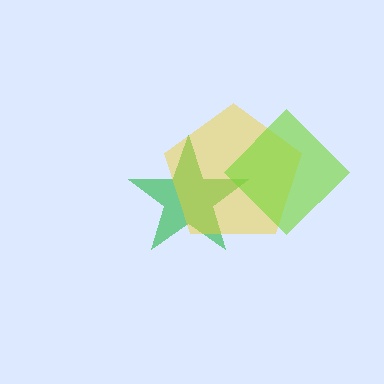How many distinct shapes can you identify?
There are 3 distinct shapes: a green star, a yellow pentagon, a lime diamond.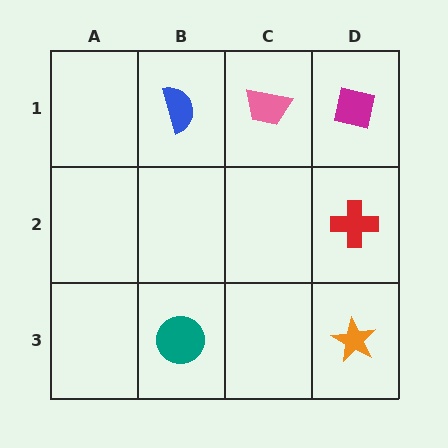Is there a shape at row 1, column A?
No, that cell is empty.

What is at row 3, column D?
An orange star.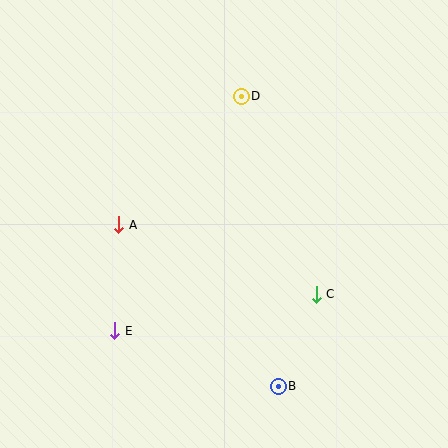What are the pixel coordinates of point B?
Point B is at (278, 386).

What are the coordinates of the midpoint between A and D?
The midpoint between A and D is at (180, 161).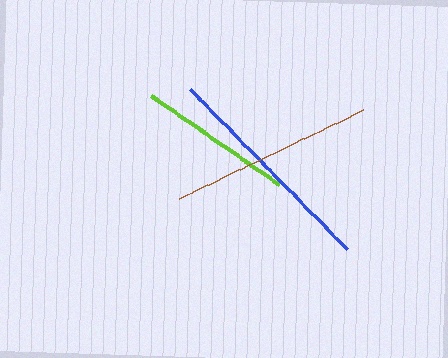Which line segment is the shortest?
The lime line is the shortest at approximately 156 pixels.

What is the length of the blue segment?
The blue segment is approximately 224 pixels long.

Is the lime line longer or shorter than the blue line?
The blue line is longer than the lime line.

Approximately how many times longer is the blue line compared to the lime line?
The blue line is approximately 1.4 times the length of the lime line.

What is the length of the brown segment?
The brown segment is approximately 204 pixels long.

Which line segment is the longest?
The blue line is the longest at approximately 224 pixels.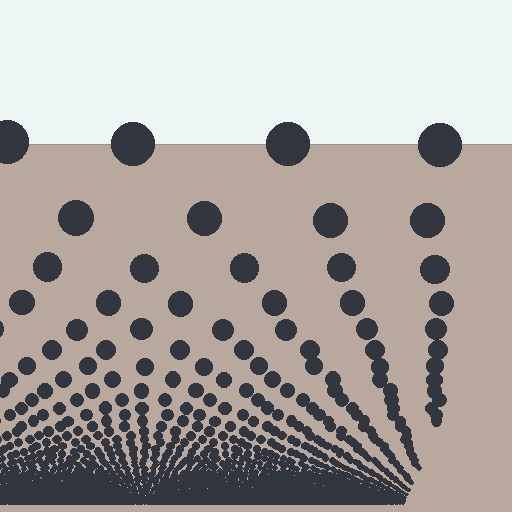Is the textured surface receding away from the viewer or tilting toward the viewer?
The surface appears to tilt toward the viewer. Texture elements get larger and sparser toward the top.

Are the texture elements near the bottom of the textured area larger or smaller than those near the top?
Smaller. The gradient is inverted — elements near the bottom are smaller and denser.